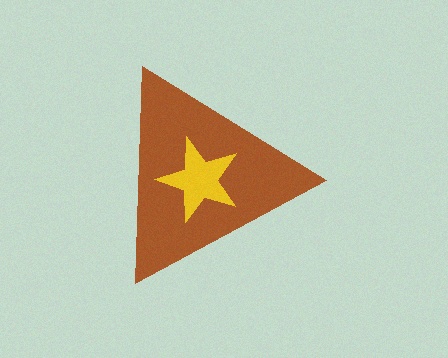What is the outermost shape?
The brown triangle.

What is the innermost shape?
The yellow star.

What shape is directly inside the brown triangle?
The yellow star.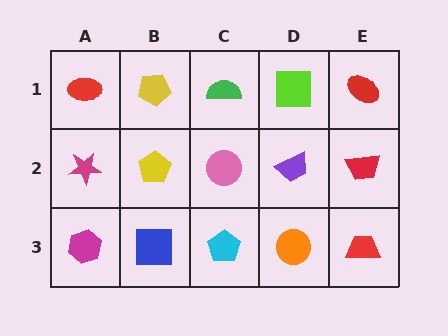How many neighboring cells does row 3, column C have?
3.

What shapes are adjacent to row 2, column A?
A red ellipse (row 1, column A), a magenta hexagon (row 3, column A), a yellow pentagon (row 2, column B).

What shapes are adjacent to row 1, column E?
A red trapezoid (row 2, column E), a lime square (row 1, column D).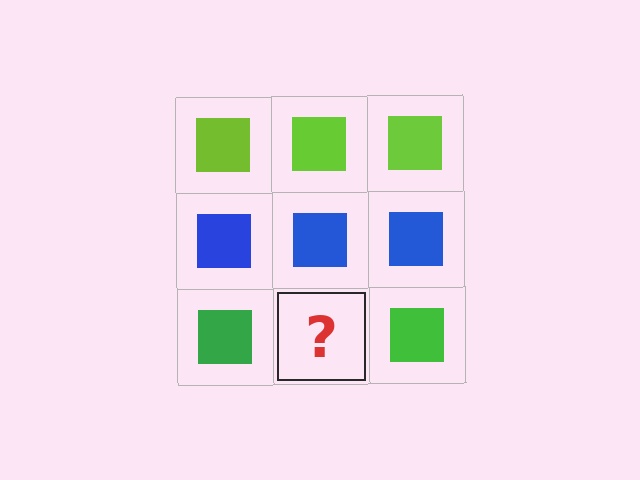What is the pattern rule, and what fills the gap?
The rule is that each row has a consistent color. The gap should be filled with a green square.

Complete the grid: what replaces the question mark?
The question mark should be replaced with a green square.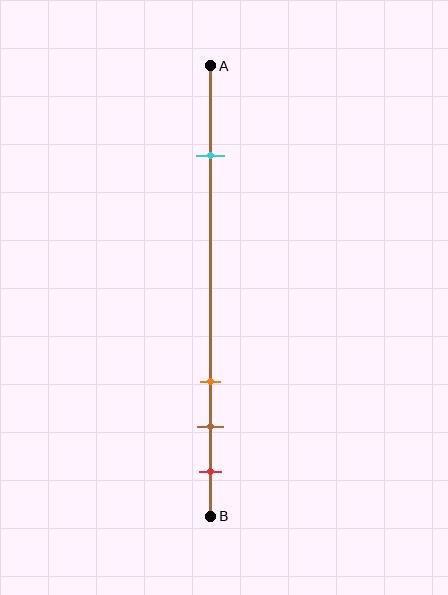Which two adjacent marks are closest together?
The brown and red marks are the closest adjacent pair.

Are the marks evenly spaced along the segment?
No, the marks are not evenly spaced.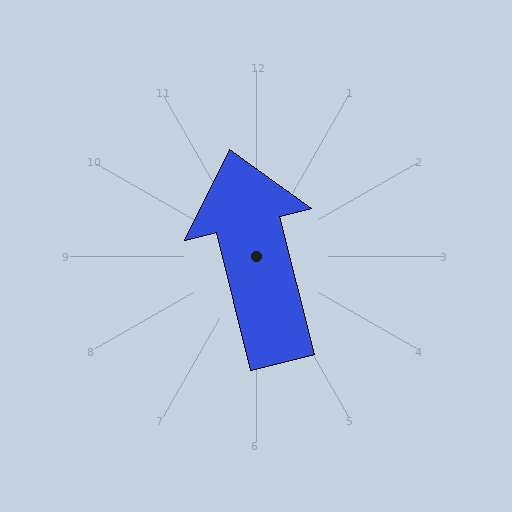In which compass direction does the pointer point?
North.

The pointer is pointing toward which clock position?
Roughly 12 o'clock.